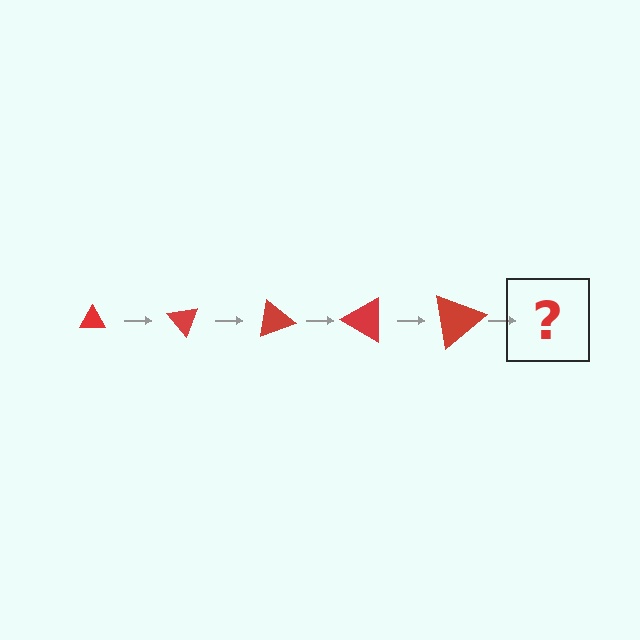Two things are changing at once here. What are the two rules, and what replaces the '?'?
The two rules are that the triangle grows larger each step and it rotates 50 degrees each step. The '?' should be a triangle, larger than the previous one and rotated 250 degrees from the start.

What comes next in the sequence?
The next element should be a triangle, larger than the previous one and rotated 250 degrees from the start.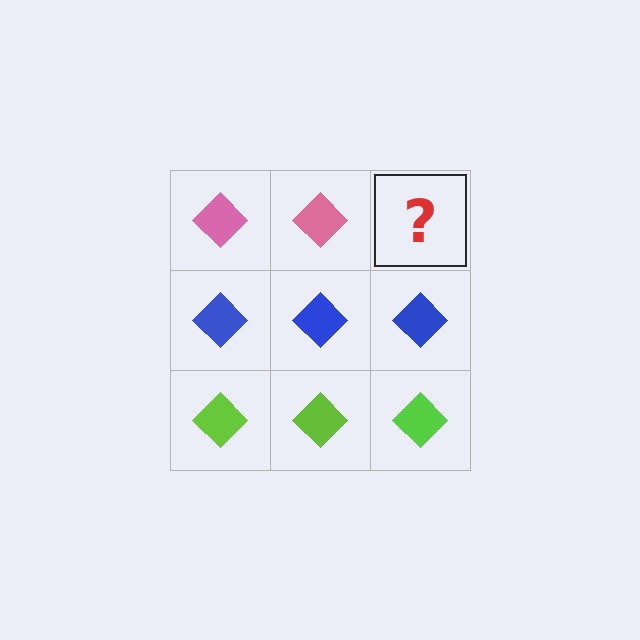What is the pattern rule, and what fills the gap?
The rule is that each row has a consistent color. The gap should be filled with a pink diamond.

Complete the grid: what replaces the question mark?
The question mark should be replaced with a pink diamond.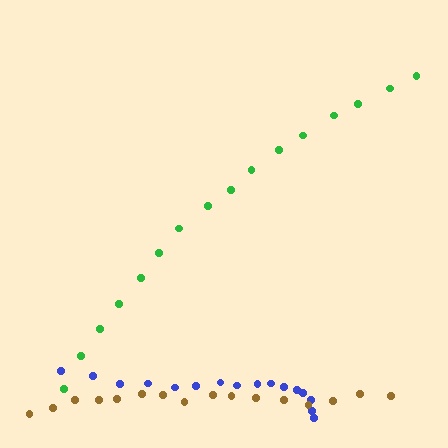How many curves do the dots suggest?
There are 3 distinct paths.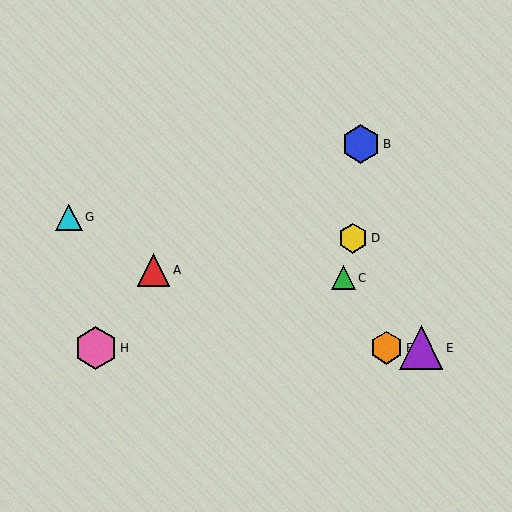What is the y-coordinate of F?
Object F is at y≈348.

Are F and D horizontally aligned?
No, F is at y≈348 and D is at y≈238.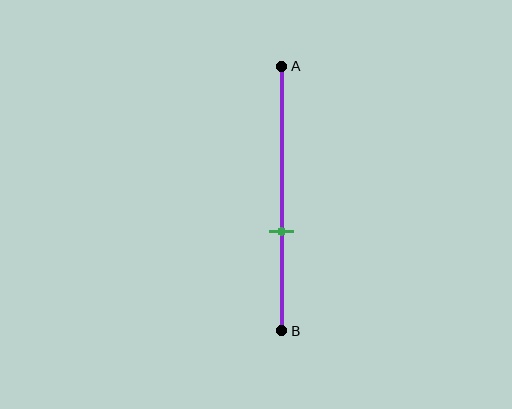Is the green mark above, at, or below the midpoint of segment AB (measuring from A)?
The green mark is below the midpoint of segment AB.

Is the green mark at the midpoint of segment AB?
No, the mark is at about 65% from A, not at the 50% midpoint.